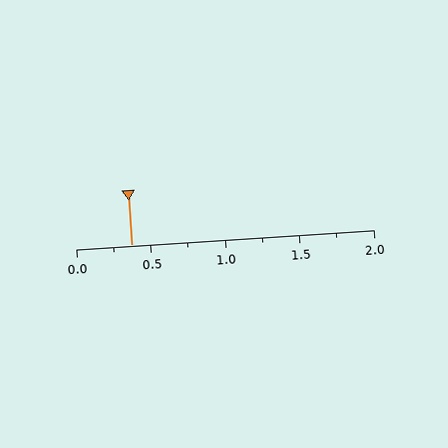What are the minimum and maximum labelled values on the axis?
The axis runs from 0.0 to 2.0.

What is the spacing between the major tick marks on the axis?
The major ticks are spaced 0.5 apart.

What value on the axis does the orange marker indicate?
The marker indicates approximately 0.38.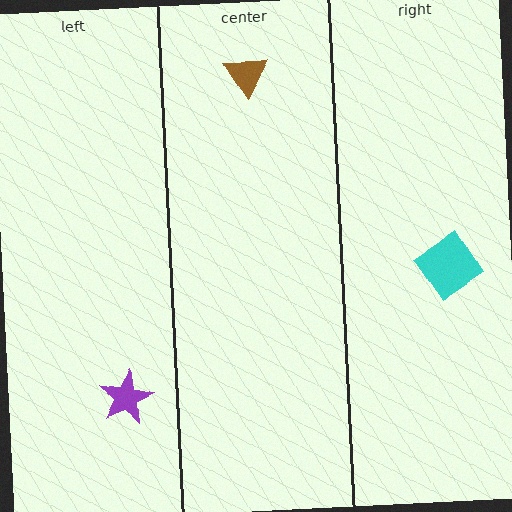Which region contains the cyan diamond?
The right region.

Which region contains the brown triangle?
The center region.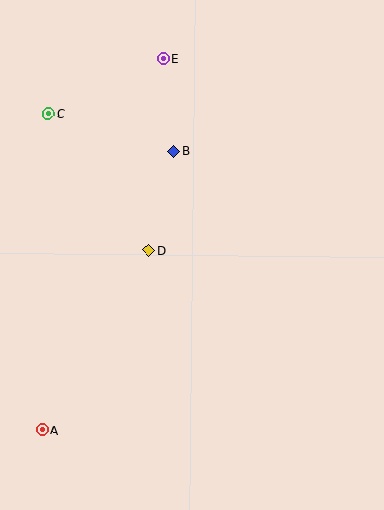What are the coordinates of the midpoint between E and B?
The midpoint between E and B is at (169, 105).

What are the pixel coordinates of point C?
Point C is at (48, 114).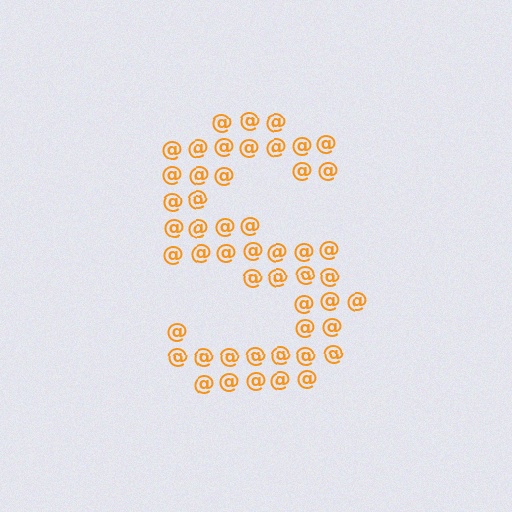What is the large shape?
The large shape is the letter S.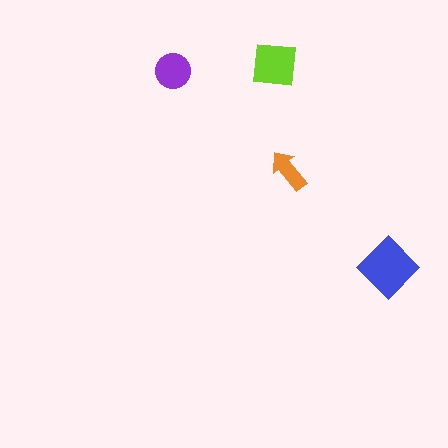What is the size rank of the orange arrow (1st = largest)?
4th.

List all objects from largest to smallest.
The blue diamond, the lime square, the purple circle, the orange arrow.